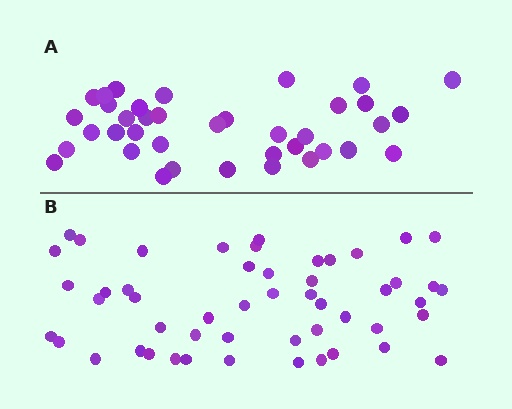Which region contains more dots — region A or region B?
Region B (the bottom region) has more dots.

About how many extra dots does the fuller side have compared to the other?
Region B has approximately 15 more dots than region A.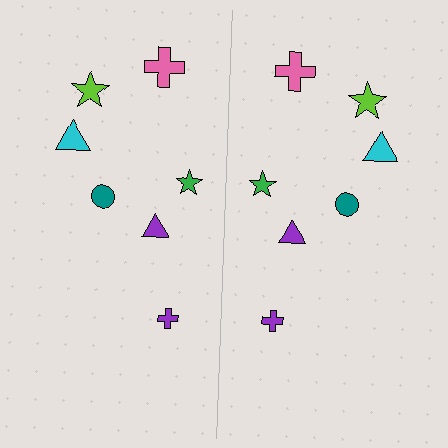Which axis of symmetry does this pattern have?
The pattern has a vertical axis of symmetry running through the center of the image.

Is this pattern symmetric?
Yes, this pattern has bilateral (reflection) symmetry.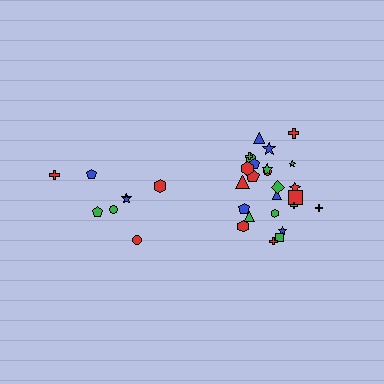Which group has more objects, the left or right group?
The right group.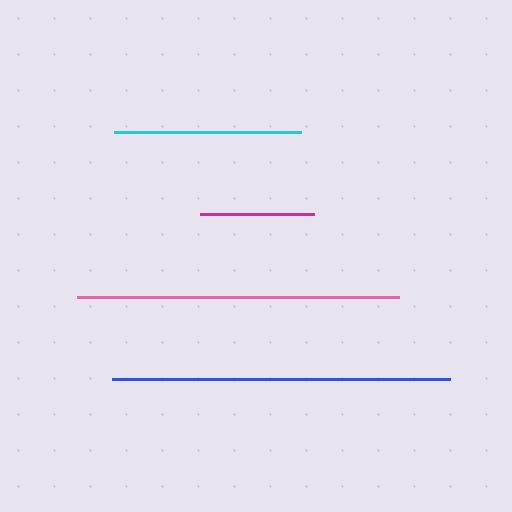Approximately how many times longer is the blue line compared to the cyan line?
The blue line is approximately 1.8 times the length of the cyan line.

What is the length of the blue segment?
The blue segment is approximately 339 pixels long.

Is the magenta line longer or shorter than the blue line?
The blue line is longer than the magenta line.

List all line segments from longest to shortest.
From longest to shortest: blue, pink, cyan, magenta.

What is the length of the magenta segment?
The magenta segment is approximately 114 pixels long.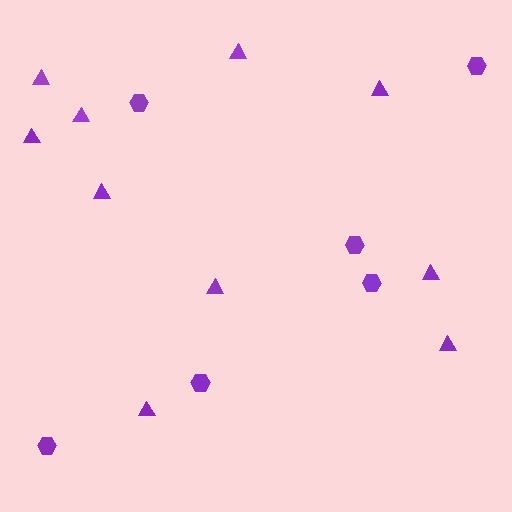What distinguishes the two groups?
There are 2 groups: one group of triangles (10) and one group of hexagons (6).